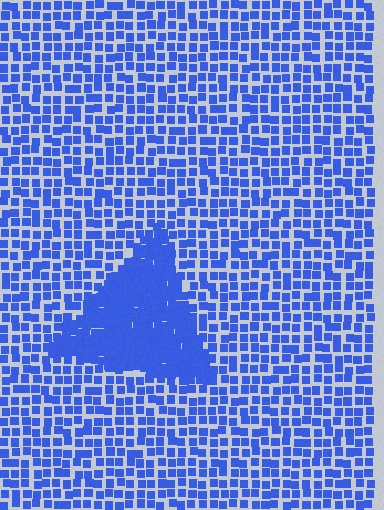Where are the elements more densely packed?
The elements are more densely packed inside the triangle boundary.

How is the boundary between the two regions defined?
The boundary is defined by a change in element density (approximately 2.2x ratio). All elements are the same color, size, and shape.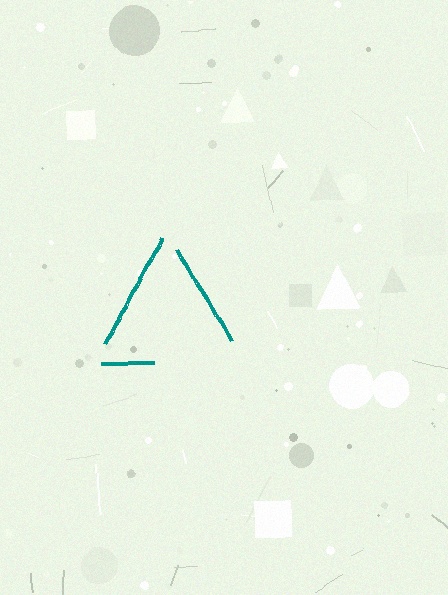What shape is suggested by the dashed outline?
The dashed outline suggests a triangle.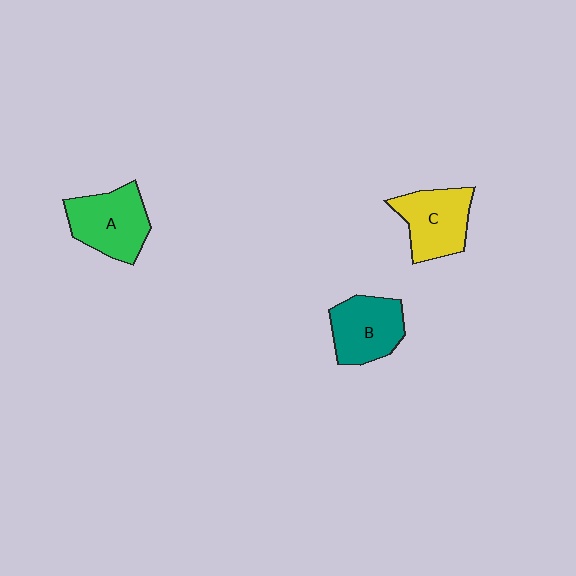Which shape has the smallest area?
Shape B (teal).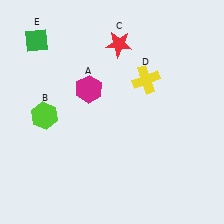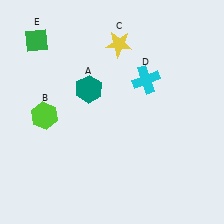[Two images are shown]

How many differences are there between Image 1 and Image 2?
There are 3 differences between the two images.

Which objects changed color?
A changed from magenta to teal. C changed from red to yellow. D changed from yellow to cyan.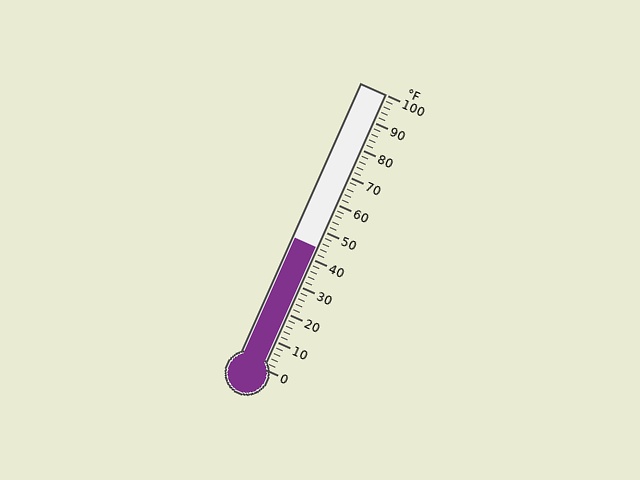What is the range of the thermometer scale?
The thermometer scale ranges from 0°F to 100°F.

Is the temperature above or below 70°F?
The temperature is below 70°F.